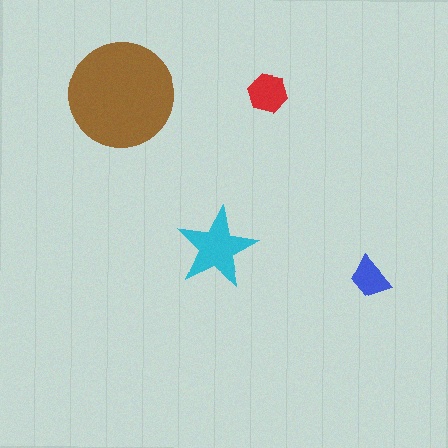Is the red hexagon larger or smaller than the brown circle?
Smaller.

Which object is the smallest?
The blue trapezoid.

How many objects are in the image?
There are 4 objects in the image.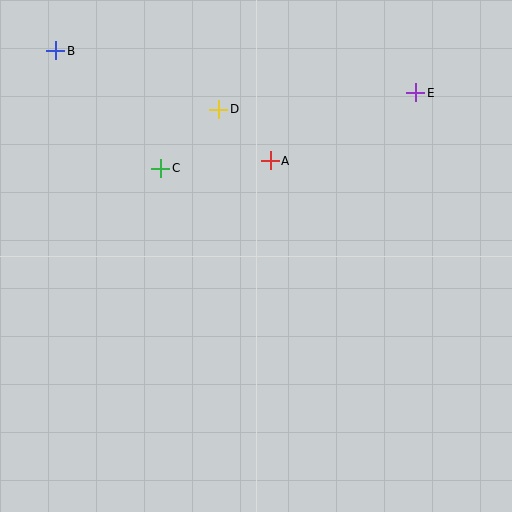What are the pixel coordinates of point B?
Point B is at (56, 51).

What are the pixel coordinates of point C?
Point C is at (161, 168).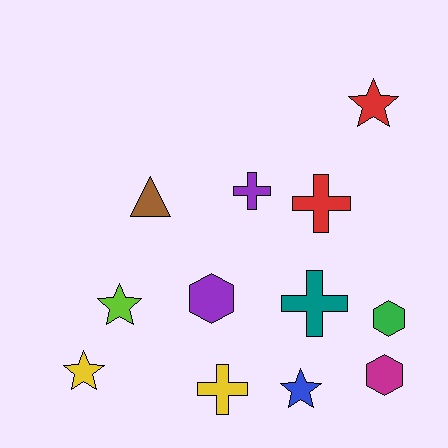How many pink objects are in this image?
There are no pink objects.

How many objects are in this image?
There are 12 objects.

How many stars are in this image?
There are 4 stars.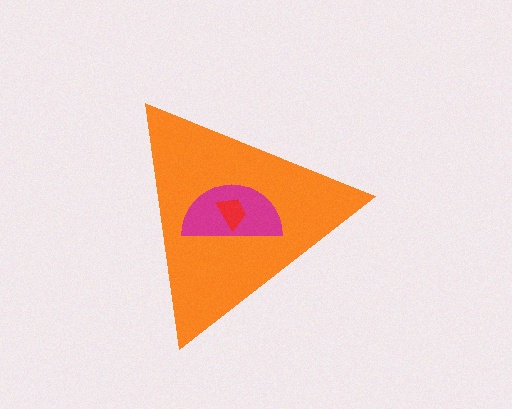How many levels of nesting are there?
3.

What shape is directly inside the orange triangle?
The magenta semicircle.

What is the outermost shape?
The orange triangle.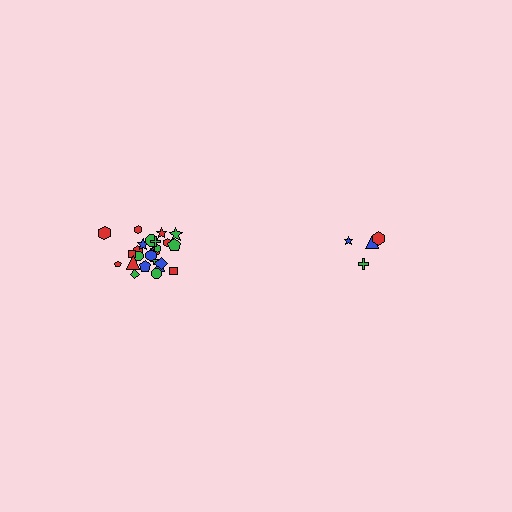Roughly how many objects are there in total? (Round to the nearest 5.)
Roughly 30 objects in total.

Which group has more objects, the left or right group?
The left group.